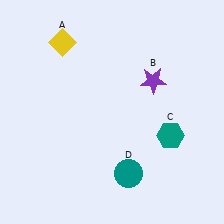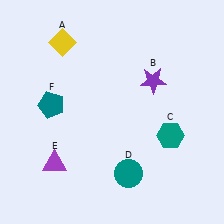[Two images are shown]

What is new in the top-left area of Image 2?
A teal pentagon (F) was added in the top-left area of Image 2.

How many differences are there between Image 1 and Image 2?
There are 2 differences between the two images.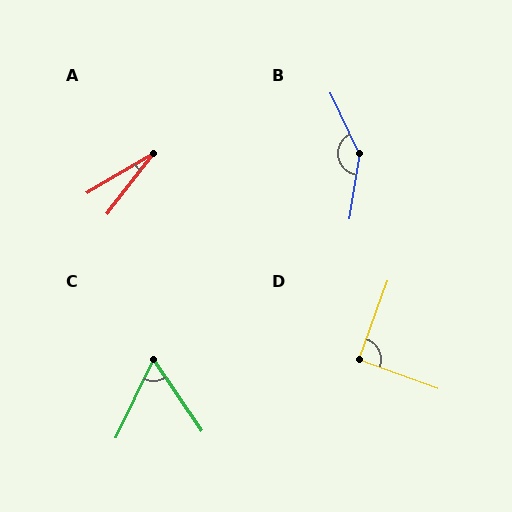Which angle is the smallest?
A, at approximately 22 degrees.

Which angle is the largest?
B, at approximately 146 degrees.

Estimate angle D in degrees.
Approximately 90 degrees.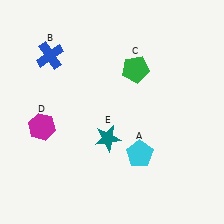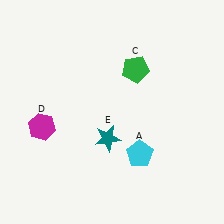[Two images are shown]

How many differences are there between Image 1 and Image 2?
There is 1 difference between the two images.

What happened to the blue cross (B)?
The blue cross (B) was removed in Image 2. It was in the top-left area of Image 1.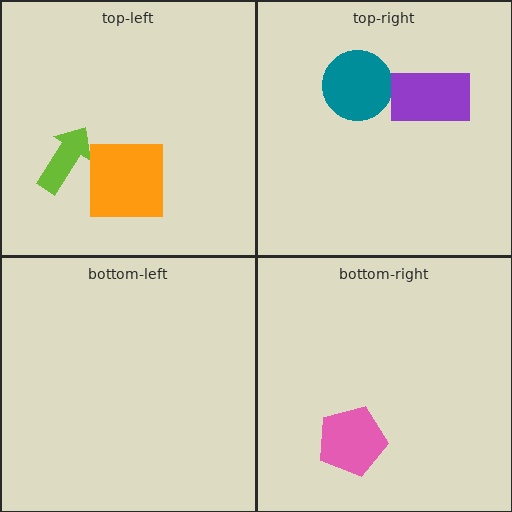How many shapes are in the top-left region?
2.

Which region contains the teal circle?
The top-right region.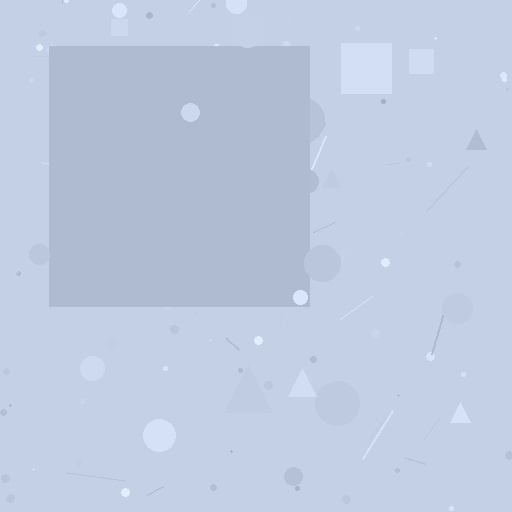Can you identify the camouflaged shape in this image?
The camouflaged shape is a square.